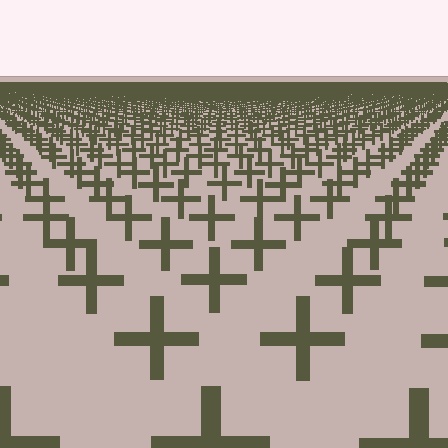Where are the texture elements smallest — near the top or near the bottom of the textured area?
Near the top.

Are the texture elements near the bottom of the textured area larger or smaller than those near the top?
Larger. Near the bottom, elements are closer to the viewer and appear at a bigger on-screen size.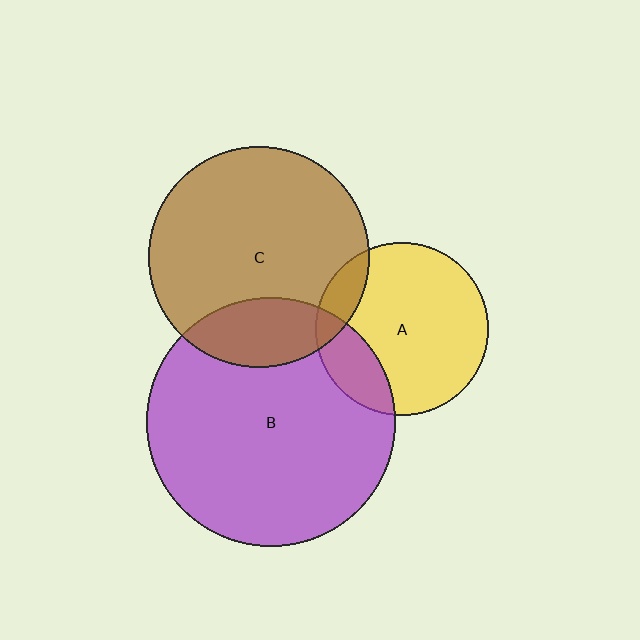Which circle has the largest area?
Circle B (purple).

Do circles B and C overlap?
Yes.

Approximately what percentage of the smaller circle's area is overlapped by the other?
Approximately 20%.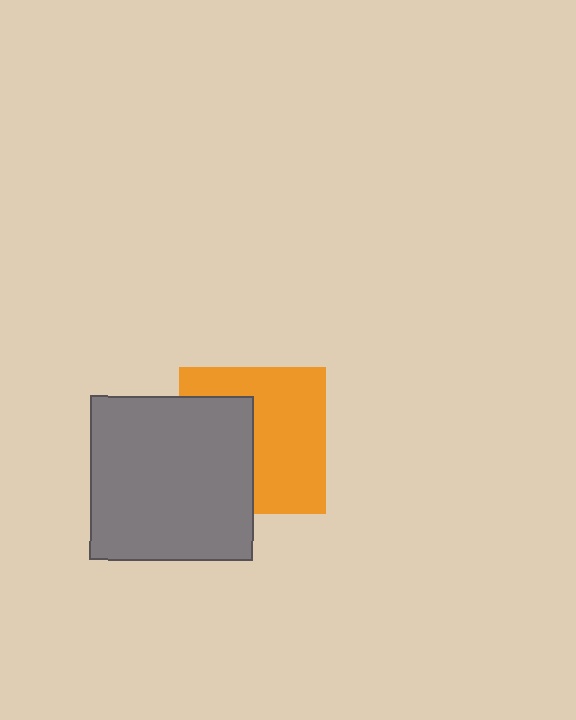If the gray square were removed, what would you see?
You would see the complete orange square.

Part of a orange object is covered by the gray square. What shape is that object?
It is a square.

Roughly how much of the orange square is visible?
About half of it is visible (roughly 59%).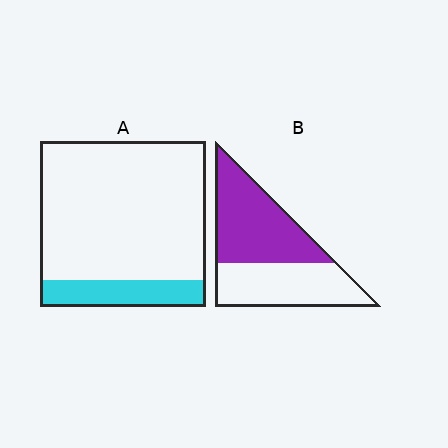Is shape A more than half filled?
No.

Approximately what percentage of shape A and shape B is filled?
A is approximately 15% and B is approximately 55%.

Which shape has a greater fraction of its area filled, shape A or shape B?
Shape B.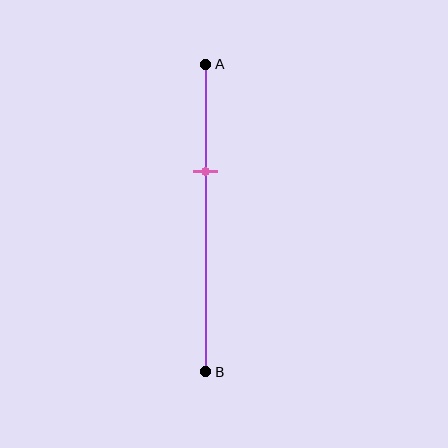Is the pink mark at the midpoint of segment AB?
No, the mark is at about 35% from A, not at the 50% midpoint.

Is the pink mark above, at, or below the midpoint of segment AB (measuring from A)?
The pink mark is above the midpoint of segment AB.